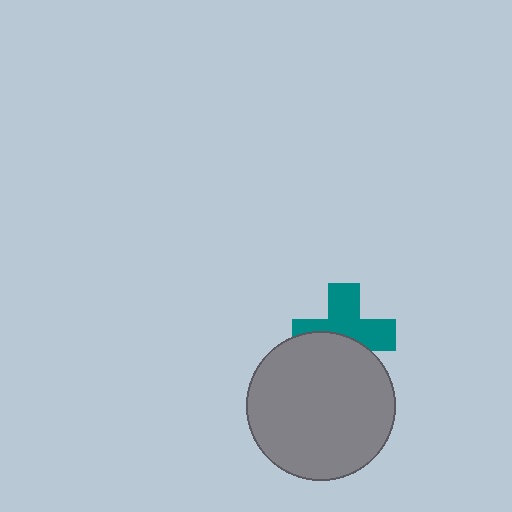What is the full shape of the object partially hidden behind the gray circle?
The partially hidden object is a teal cross.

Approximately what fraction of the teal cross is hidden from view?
Roughly 43% of the teal cross is hidden behind the gray circle.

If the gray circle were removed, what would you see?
You would see the complete teal cross.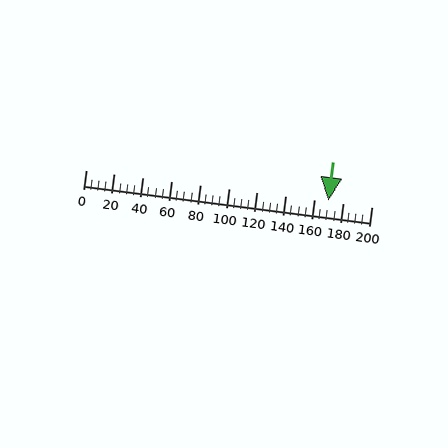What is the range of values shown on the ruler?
The ruler shows values from 0 to 200.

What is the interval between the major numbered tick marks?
The major tick marks are spaced 20 units apart.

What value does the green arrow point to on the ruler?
The green arrow points to approximately 170.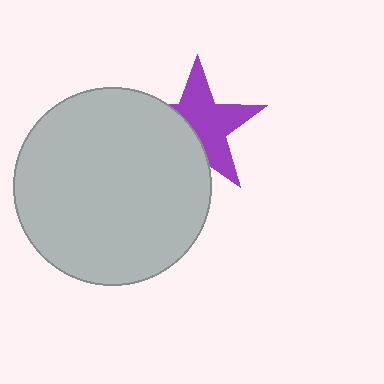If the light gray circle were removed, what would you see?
You would see the complete purple star.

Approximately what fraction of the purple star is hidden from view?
Roughly 40% of the purple star is hidden behind the light gray circle.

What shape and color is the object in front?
The object in front is a light gray circle.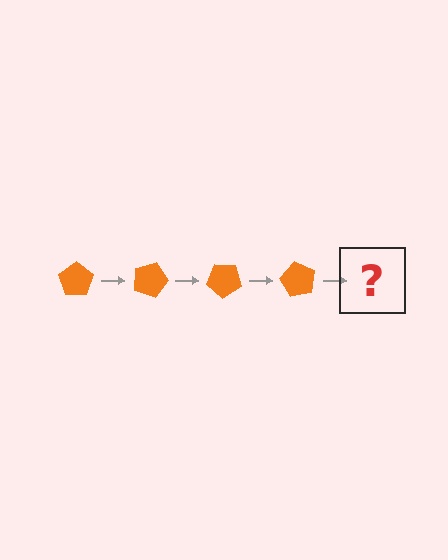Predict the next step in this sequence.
The next step is an orange pentagon rotated 80 degrees.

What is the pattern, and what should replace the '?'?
The pattern is that the pentagon rotates 20 degrees each step. The '?' should be an orange pentagon rotated 80 degrees.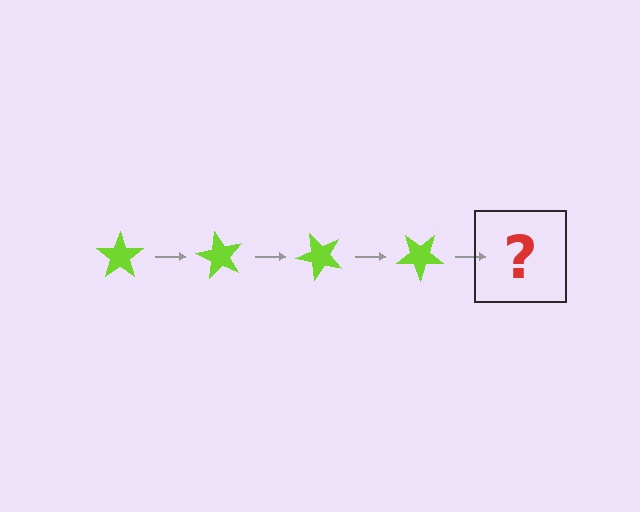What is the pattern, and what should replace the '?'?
The pattern is that the star rotates 60 degrees each step. The '?' should be a lime star rotated 240 degrees.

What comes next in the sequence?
The next element should be a lime star rotated 240 degrees.